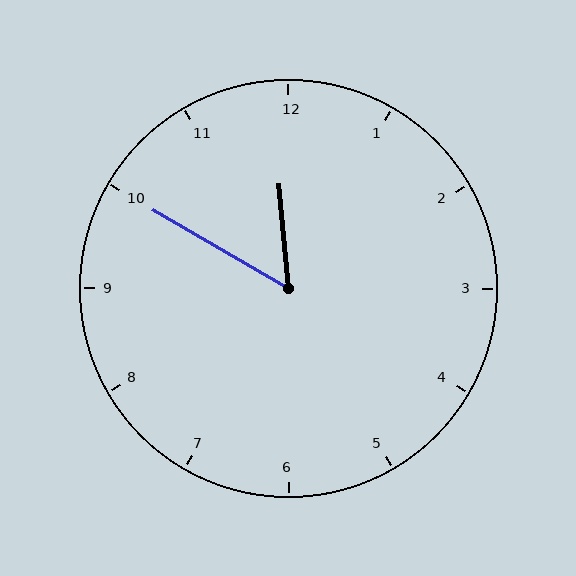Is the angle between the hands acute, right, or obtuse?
It is acute.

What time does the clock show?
11:50.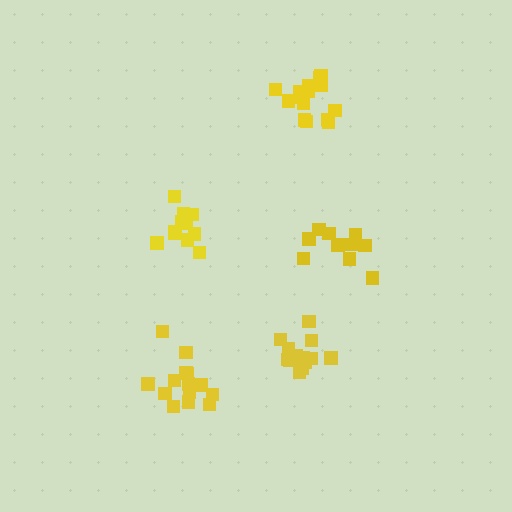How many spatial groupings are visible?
There are 5 spatial groupings.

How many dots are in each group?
Group 1: 13 dots, Group 2: 14 dots, Group 3: 10 dots, Group 4: 11 dots, Group 5: 15 dots (63 total).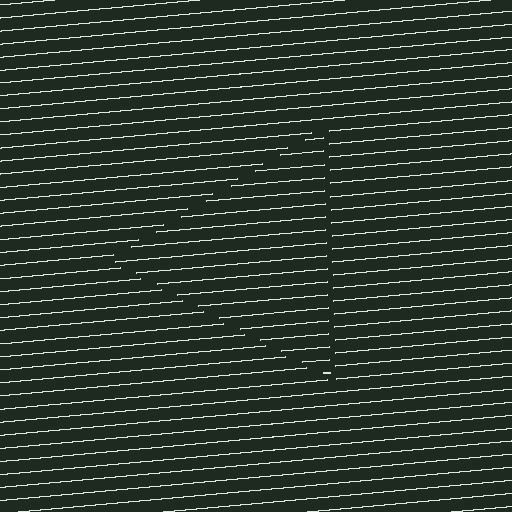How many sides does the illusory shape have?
3 sides — the line-ends trace a triangle.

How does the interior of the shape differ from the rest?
The interior of the shape contains the same grating, shifted by half a period — the contour is defined by the phase discontinuity where line-ends from the inner and outer gratings abut.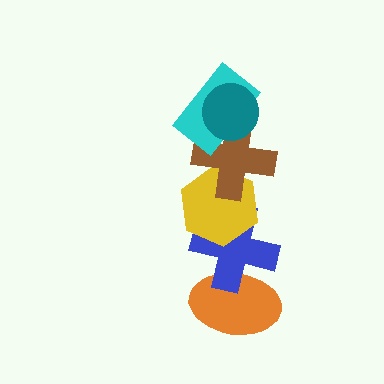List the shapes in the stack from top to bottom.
From top to bottom: the teal circle, the cyan rectangle, the brown cross, the yellow hexagon, the blue cross, the orange ellipse.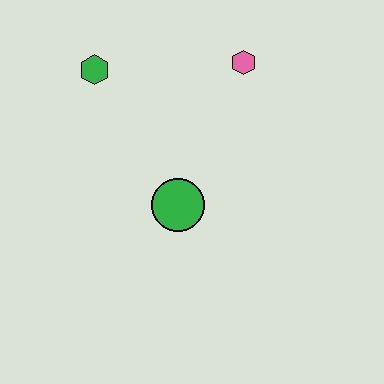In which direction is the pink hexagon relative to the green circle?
The pink hexagon is above the green circle.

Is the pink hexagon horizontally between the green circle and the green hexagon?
No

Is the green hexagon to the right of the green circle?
No